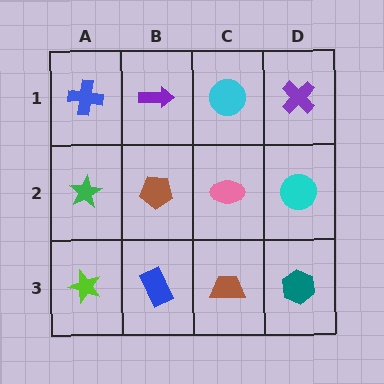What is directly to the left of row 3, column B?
A lime star.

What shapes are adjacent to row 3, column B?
A brown pentagon (row 2, column B), a lime star (row 3, column A), a brown trapezoid (row 3, column C).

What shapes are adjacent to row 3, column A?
A green star (row 2, column A), a blue rectangle (row 3, column B).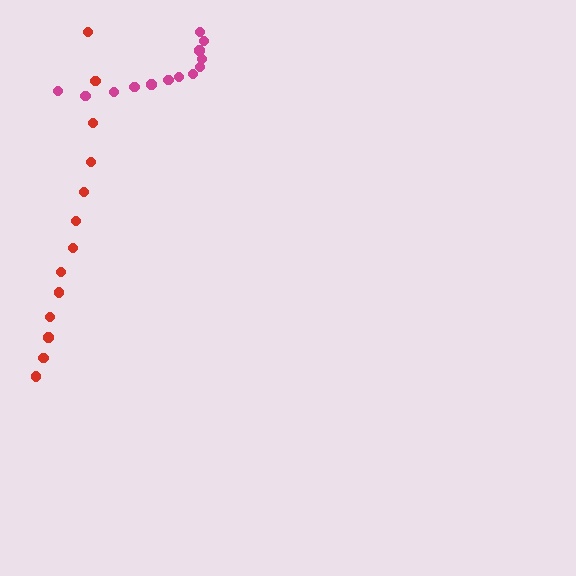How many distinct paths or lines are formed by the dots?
There are 2 distinct paths.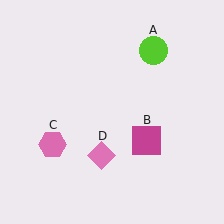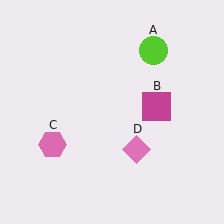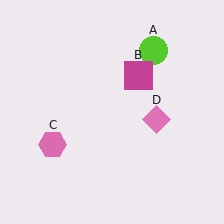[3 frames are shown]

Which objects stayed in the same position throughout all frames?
Lime circle (object A) and pink hexagon (object C) remained stationary.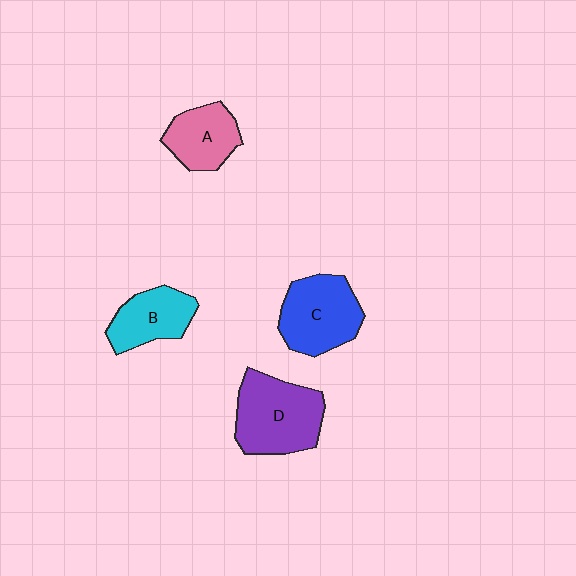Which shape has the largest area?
Shape D (purple).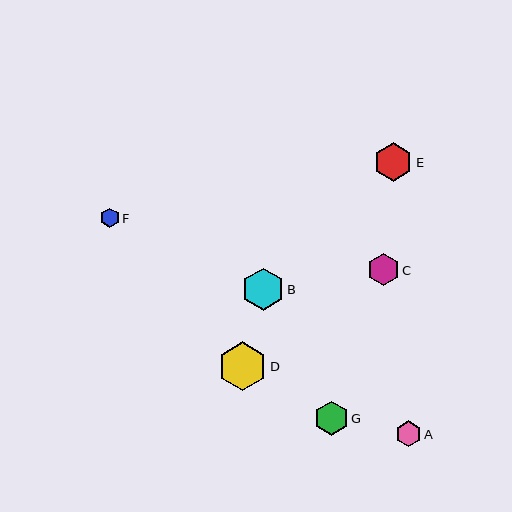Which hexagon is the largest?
Hexagon D is the largest with a size of approximately 49 pixels.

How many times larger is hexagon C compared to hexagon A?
Hexagon C is approximately 1.2 times the size of hexagon A.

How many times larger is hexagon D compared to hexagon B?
Hexagon D is approximately 1.2 times the size of hexagon B.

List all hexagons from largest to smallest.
From largest to smallest: D, B, E, G, C, A, F.